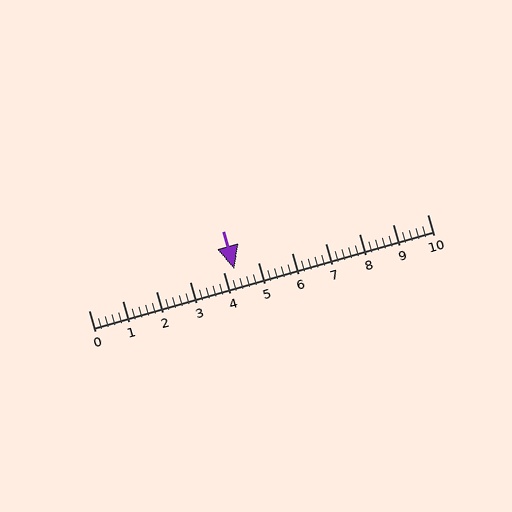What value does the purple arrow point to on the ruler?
The purple arrow points to approximately 4.3.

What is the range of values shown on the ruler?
The ruler shows values from 0 to 10.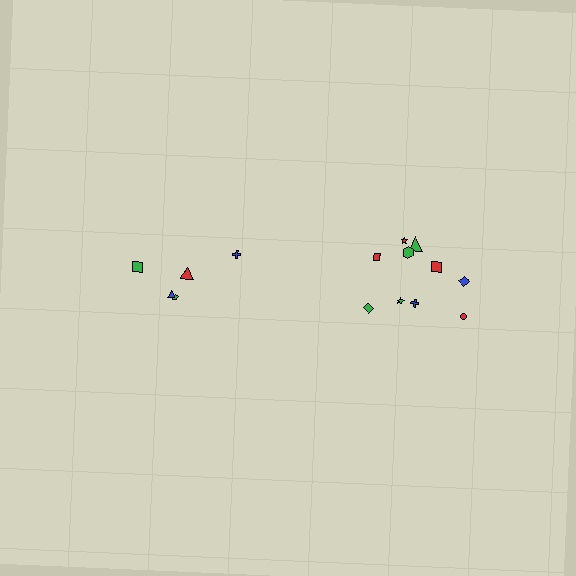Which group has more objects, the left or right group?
The right group.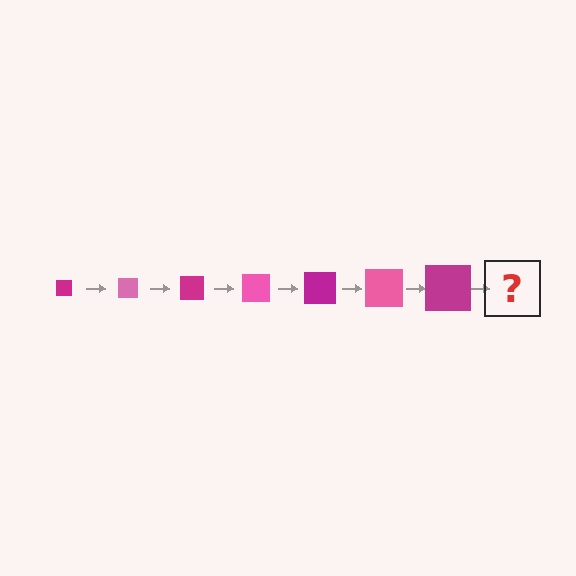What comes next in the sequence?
The next element should be a pink square, larger than the previous one.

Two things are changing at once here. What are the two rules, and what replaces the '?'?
The two rules are that the square grows larger each step and the color cycles through magenta and pink. The '?' should be a pink square, larger than the previous one.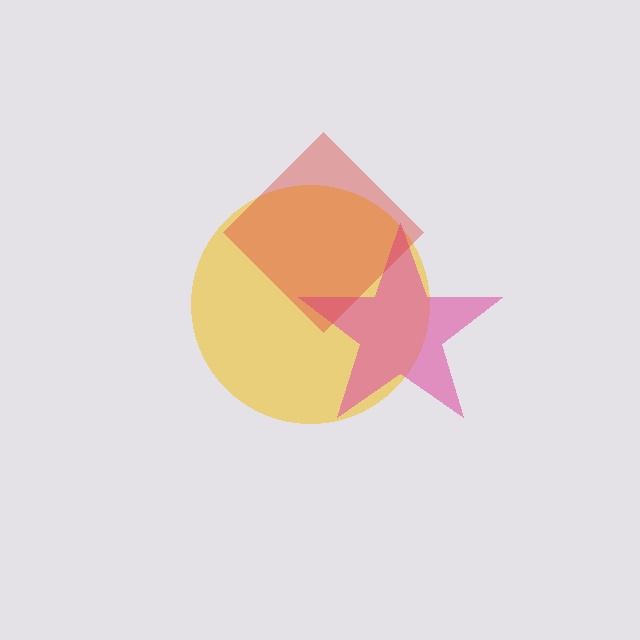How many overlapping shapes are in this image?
There are 3 overlapping shapes in the image.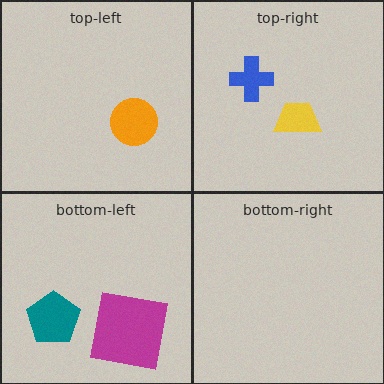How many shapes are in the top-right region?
2.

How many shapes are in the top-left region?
1.